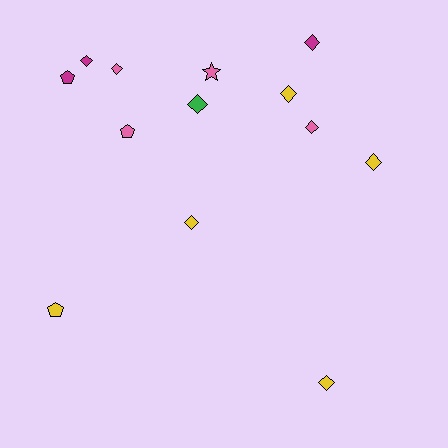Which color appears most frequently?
Yellow, with 5 objects.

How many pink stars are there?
There is 1 pink star.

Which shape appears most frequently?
Diamond, with 9 objects.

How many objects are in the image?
There are 13 objects.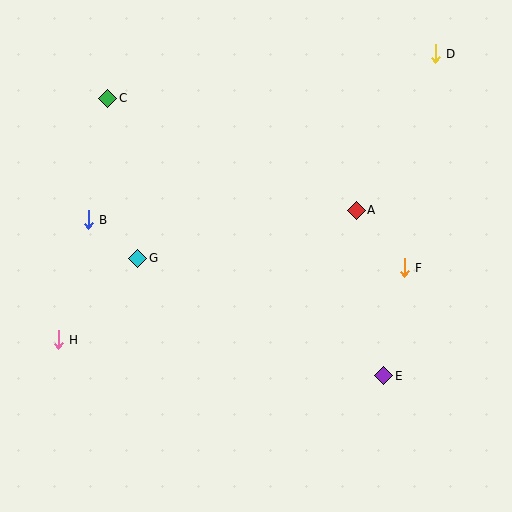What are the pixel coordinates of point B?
Point B is at (88, 220).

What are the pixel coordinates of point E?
Point E is at (384, 376).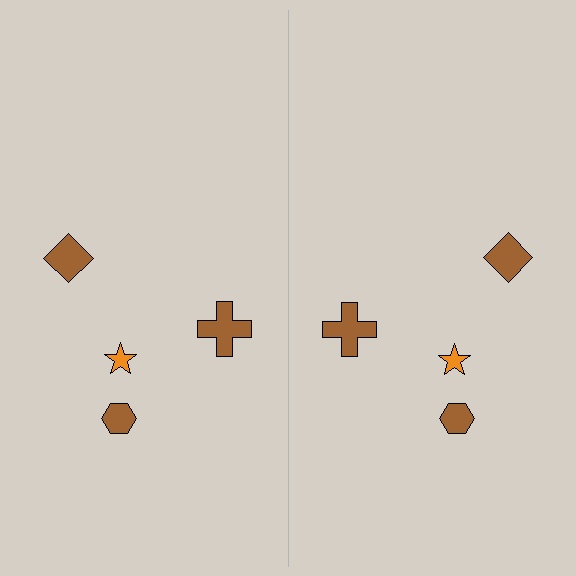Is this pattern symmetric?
Yes, this pattern has bilateral (reflection) symmetry.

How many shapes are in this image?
There are 8 shapes in this image.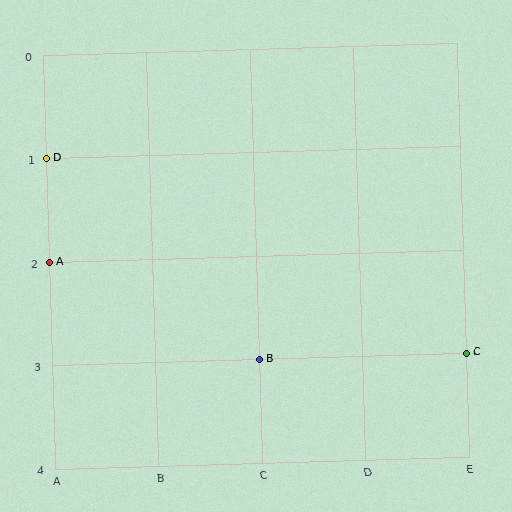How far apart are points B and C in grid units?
Points B and C are 2 columns apart.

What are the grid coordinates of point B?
Point B is at grid coordinates (C, 3).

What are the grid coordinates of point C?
Point C is at grid coordinates (E, 3).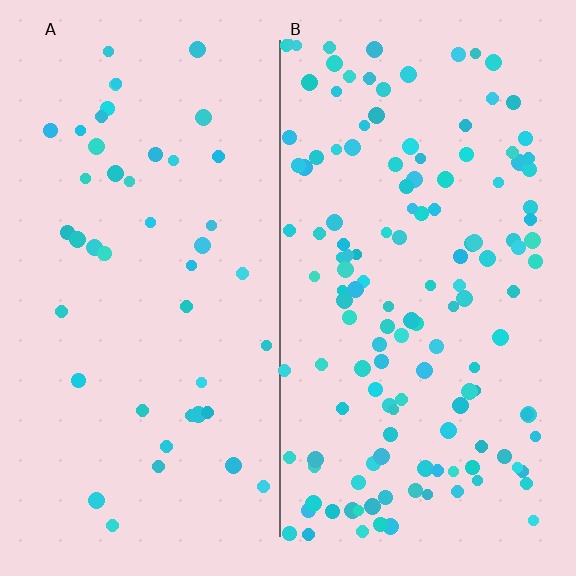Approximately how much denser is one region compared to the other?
Approximately 3.1× — region B over region A.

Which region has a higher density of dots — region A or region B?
B (the right).